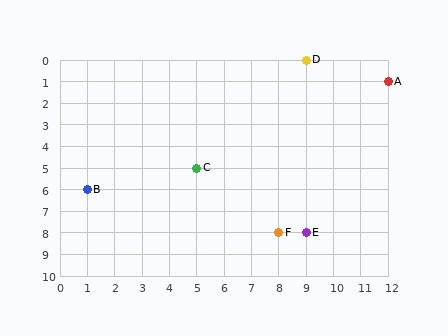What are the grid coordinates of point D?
Point D is at grid coordinates (9, 0).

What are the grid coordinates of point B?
Point B is at grid coordinates (1, 6).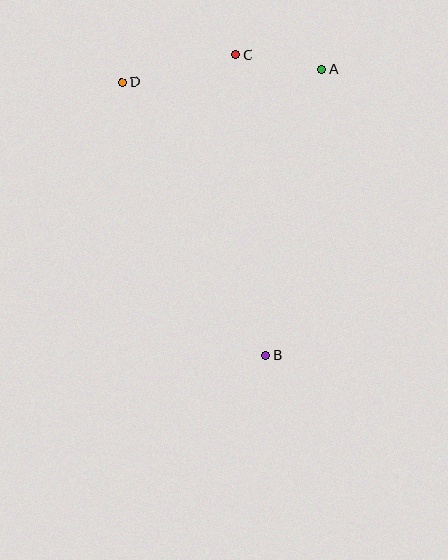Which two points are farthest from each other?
Points B and D are farthest from each other.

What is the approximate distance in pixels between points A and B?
The distance between A and B is approximately 291 pixels.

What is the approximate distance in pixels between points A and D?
The distance between A and D is approximately 200 pixels.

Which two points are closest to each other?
Points A and C are closest to each other.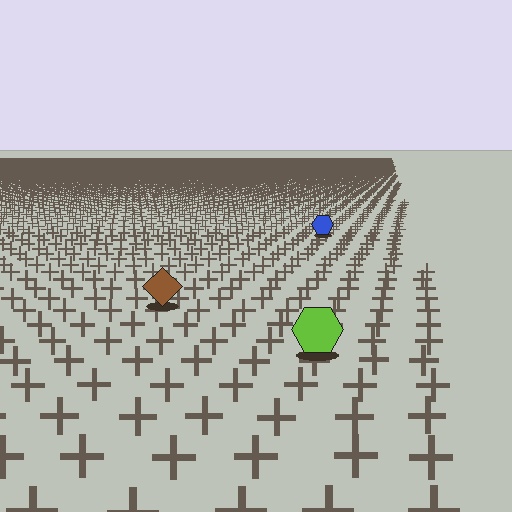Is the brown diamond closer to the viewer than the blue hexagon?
Yes. The brown diamond is closer — you can tell from the texture gradient: the ground texture is coarser near it.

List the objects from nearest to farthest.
From nearest to farthest: the lime hexagon, the brown diamond, the blue hexagon.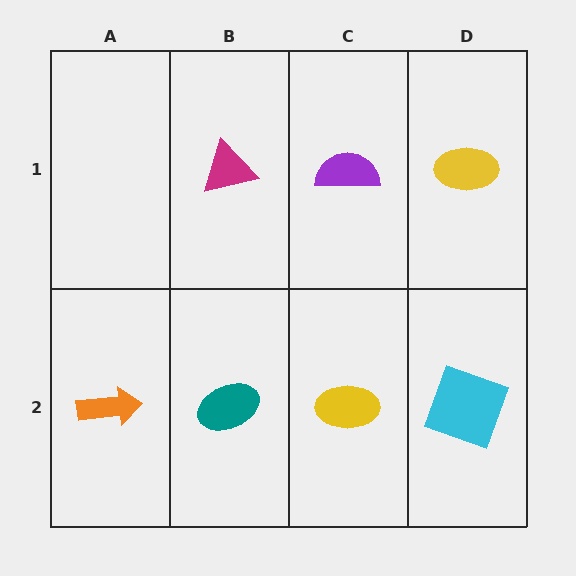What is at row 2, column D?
A cyan square.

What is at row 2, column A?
An orange arrow.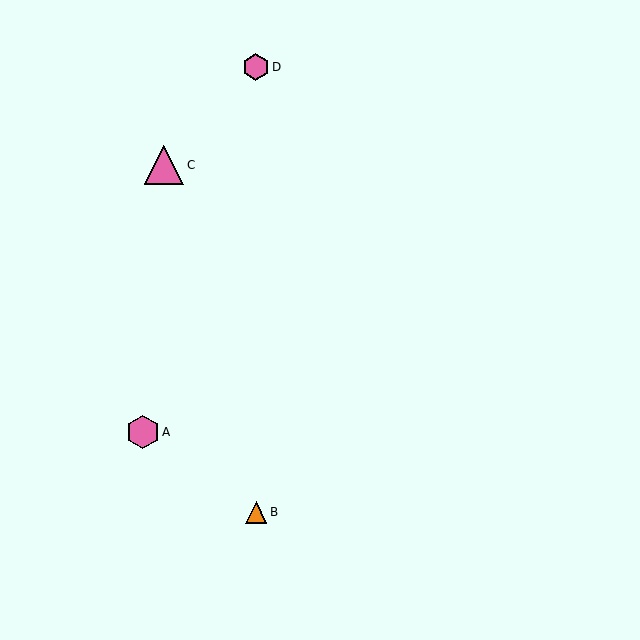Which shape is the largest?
The pink triangle (labeled C) is the largest.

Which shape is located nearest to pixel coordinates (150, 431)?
The pink hexagon (labeled A) at (143, 432) is nearest to that location.